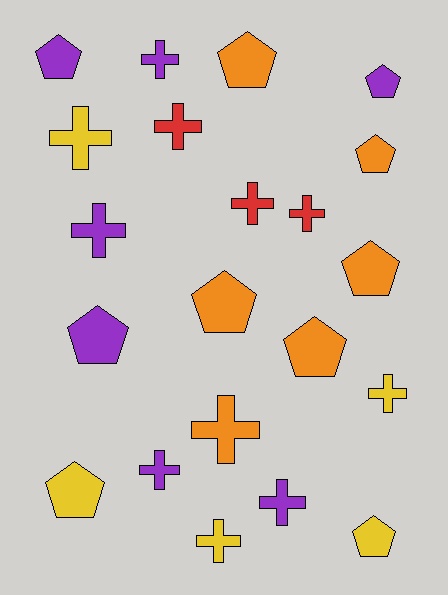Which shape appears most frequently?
Cross, with 11 objects.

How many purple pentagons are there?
There are 3 purple pentagons.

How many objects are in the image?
There are 21 objects.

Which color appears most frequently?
Purple, with 7 objects.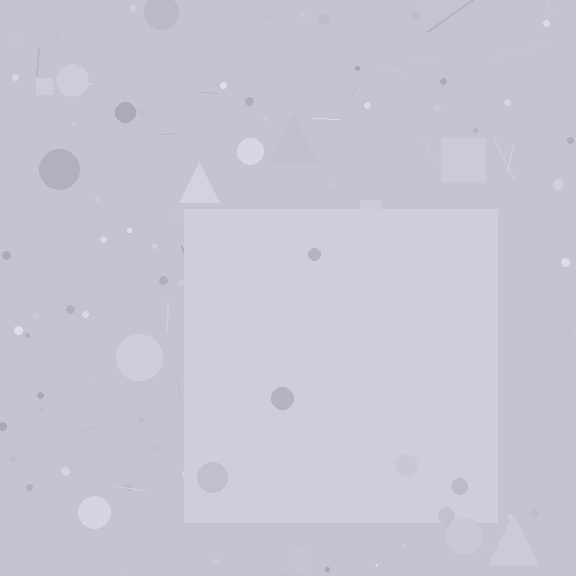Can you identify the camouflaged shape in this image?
The camouflaged shape is a square.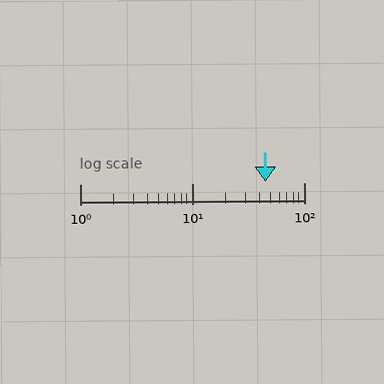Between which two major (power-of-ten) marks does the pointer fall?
The pointer is between 10 and 100.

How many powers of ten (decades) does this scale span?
The scale spans 2 decades, from 1 to 100.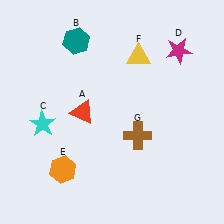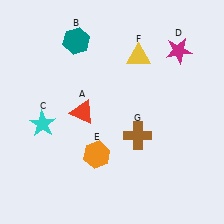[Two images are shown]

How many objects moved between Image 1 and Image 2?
1 object moved between the two images.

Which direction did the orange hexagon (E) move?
The orange hexagon (E) moved right.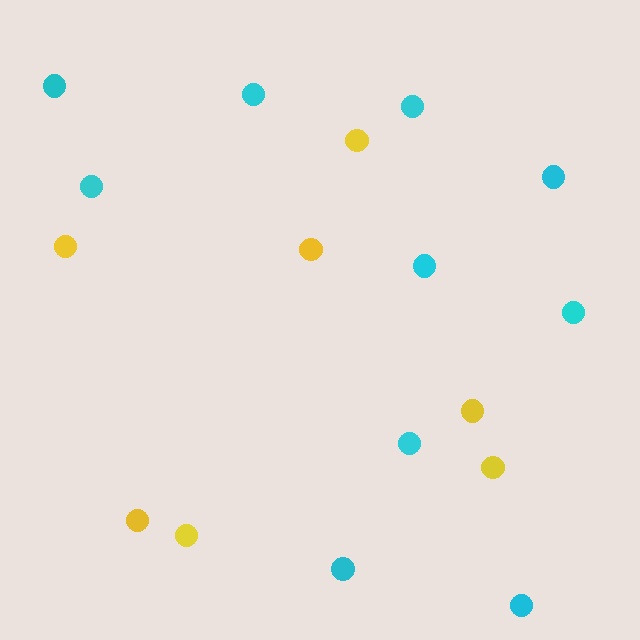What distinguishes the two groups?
There are 2 groups: one group of cyan circles (10) and one group of yellow circles (7).